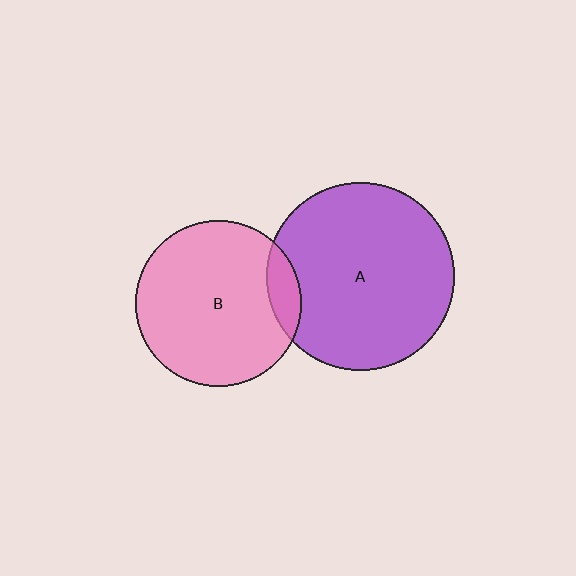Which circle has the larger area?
Circle A (purple).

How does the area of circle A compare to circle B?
Approximately 1.3 times.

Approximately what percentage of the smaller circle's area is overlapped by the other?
Approximately 10%.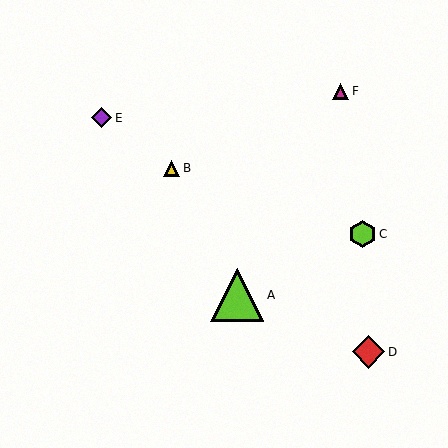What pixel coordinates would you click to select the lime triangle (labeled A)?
Click at (237, 295) to select the lime triangle A.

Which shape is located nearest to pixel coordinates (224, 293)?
The lime triangle (labeled A) at (237, 295) is nearest to that location.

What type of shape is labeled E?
Shape E is a purple diamond.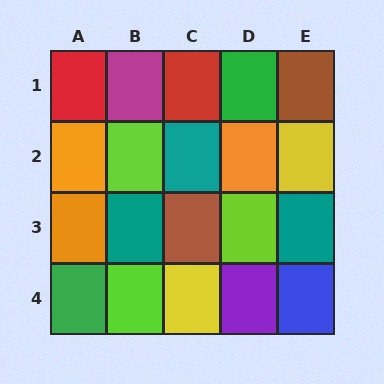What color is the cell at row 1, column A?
Red.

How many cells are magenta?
1 cell is magenta.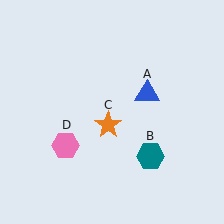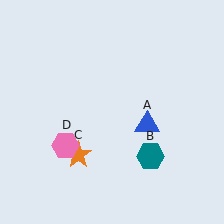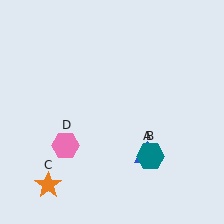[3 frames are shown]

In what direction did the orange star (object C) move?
The orange star (object C) moved down and to the left.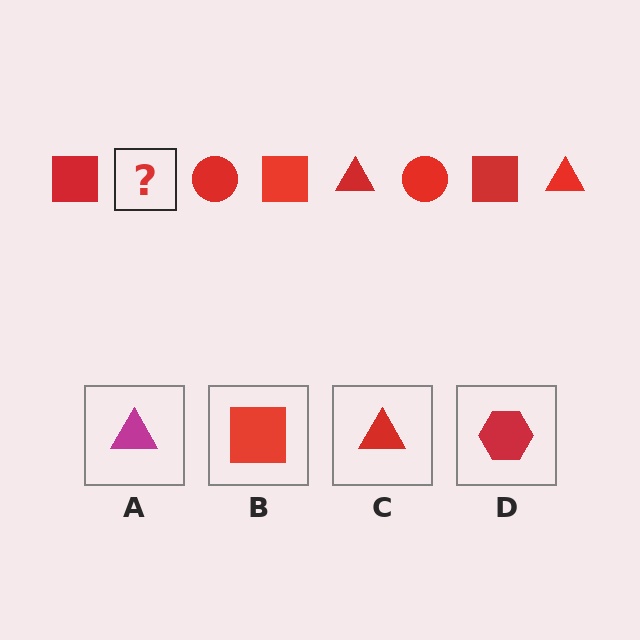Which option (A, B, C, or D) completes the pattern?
C.